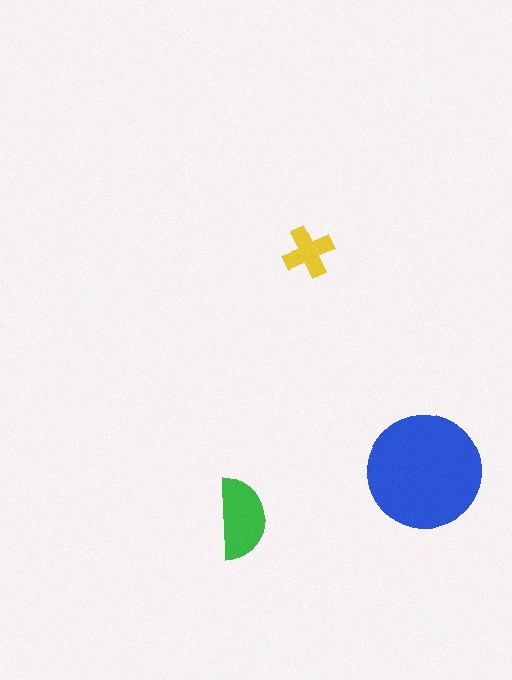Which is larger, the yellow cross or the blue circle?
The blue circle.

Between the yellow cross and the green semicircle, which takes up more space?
The green semicircle.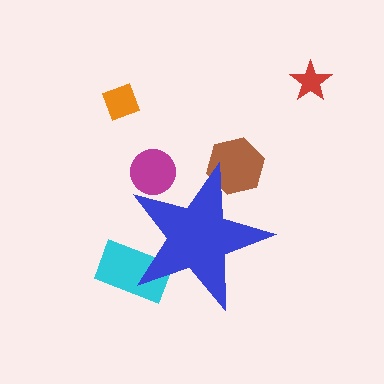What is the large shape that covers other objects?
A blue star.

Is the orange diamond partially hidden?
No, the orange diamond is fully visible.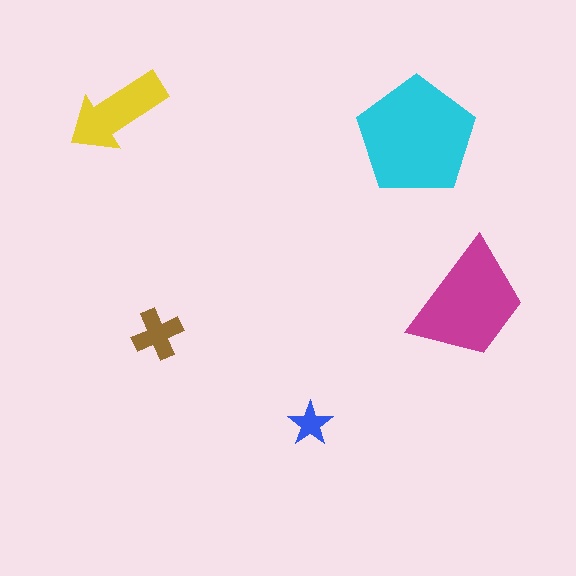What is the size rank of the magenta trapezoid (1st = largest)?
2nd.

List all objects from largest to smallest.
The cyan pentagon, the magenta trapezoid, the yellow arrow, the brown cross, the blue star.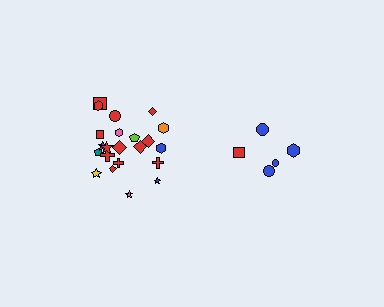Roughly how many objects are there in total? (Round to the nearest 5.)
Roughly 25 objects in total.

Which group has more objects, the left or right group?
The left group.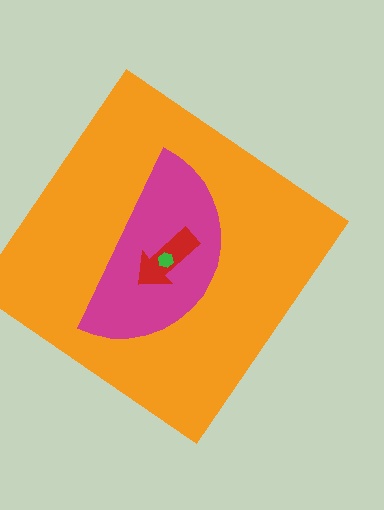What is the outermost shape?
The orange diamond.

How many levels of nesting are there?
4.